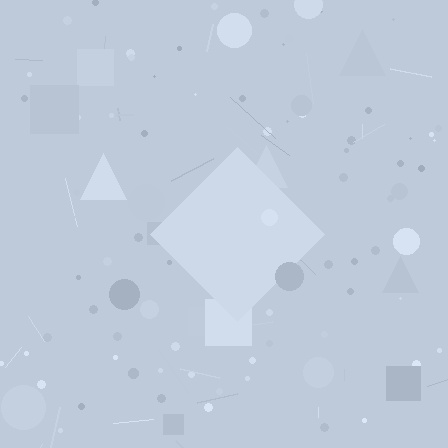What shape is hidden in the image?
A diamond is hidden in the image.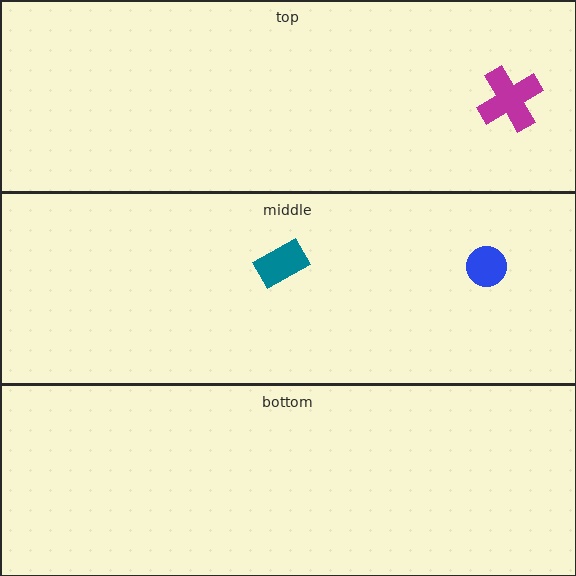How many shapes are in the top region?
1.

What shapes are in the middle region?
The blue circle, the teal rectangle.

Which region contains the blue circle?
The middle region.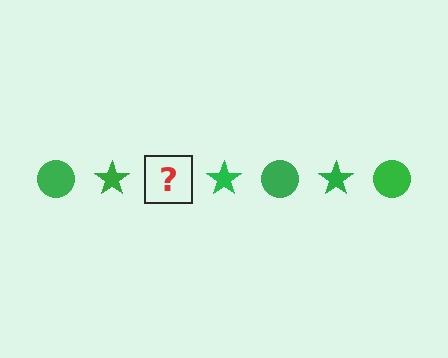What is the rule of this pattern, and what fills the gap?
The rule is that the pattern cycles through circle, star shapes in green. The gap should be filled with a green circle.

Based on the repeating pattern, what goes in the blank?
The blank should be a green circle.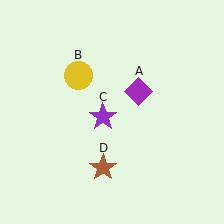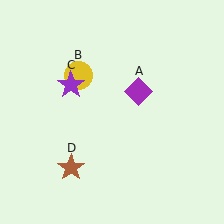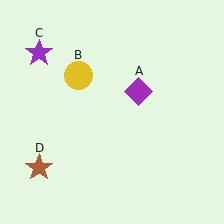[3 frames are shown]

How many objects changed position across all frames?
2 objects changed position: purple star (object C), brown star (object D).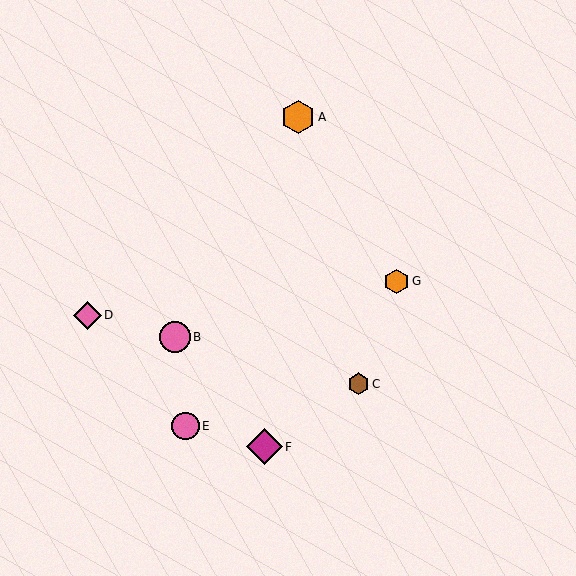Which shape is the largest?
The magenta diamond (labeled F) is the largest.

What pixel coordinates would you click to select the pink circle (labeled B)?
Click at (175, 337) to select the pink circle B.